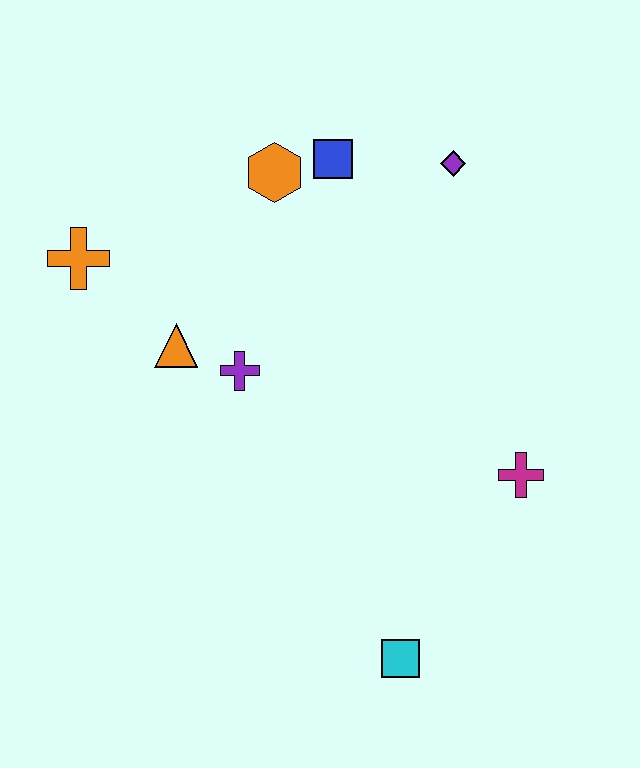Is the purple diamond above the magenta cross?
Yes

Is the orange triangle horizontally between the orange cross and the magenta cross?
Yes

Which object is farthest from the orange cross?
The cyan square is farthest from the orange cross.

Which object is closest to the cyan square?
The magenta cross is closest to the cyan square.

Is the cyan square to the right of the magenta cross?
No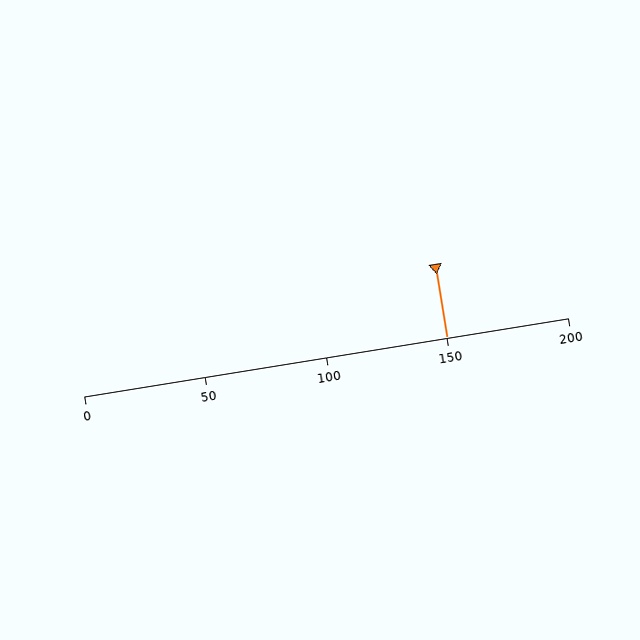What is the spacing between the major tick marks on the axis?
The major ticks are spaced 50 apart.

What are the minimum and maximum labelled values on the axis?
The axis runs from 0 to 200.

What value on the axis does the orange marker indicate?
The marker indicates approximately 150.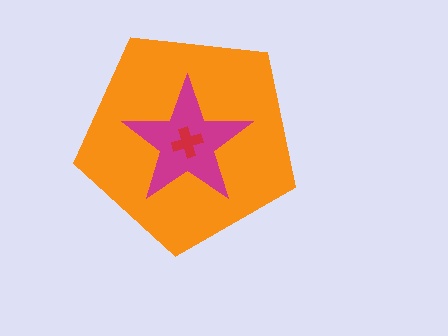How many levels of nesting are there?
3.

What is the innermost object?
The red cross.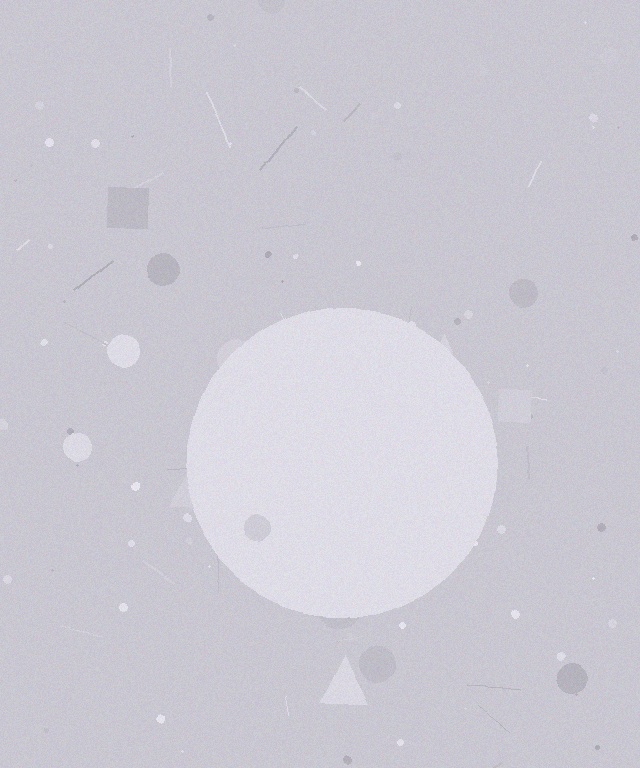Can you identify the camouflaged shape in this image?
The camouflaged shape is a circle.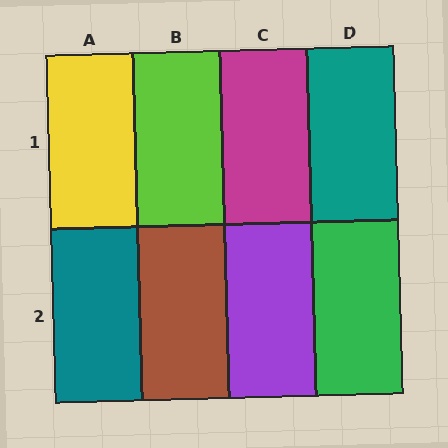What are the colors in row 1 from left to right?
Yellow, lime, magenta, teal.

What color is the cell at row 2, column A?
Teal.